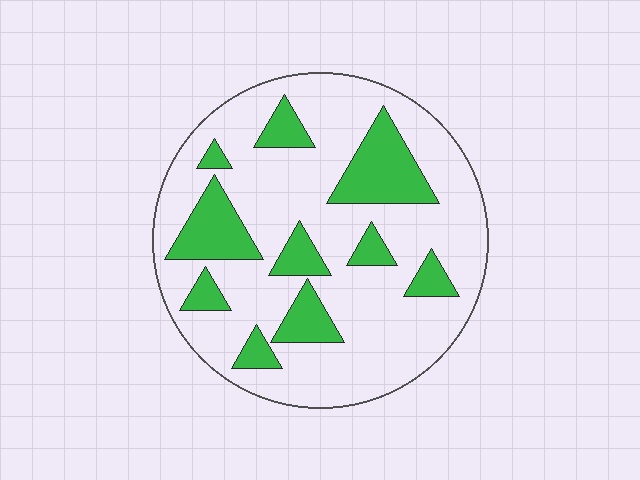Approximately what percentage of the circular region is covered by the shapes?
Approximately 25%.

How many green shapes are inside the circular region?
10.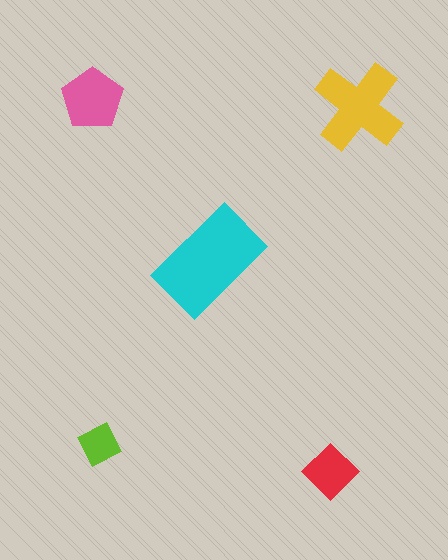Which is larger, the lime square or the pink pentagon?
The pink pentagon.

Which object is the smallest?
The lime square.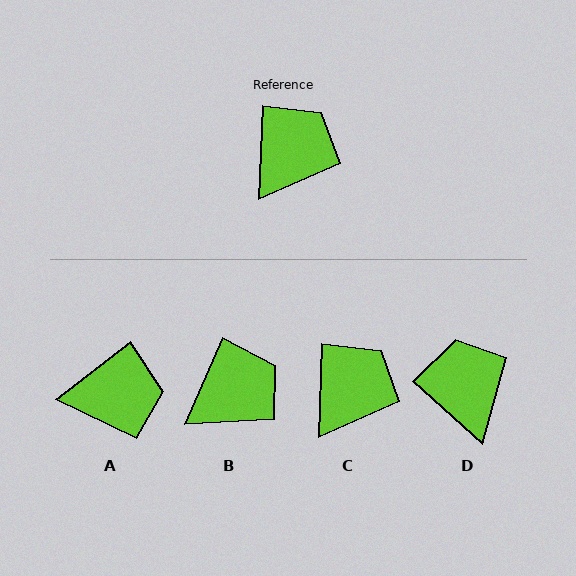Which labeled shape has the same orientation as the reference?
C.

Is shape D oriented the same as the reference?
No, it is off by about 51 degrees.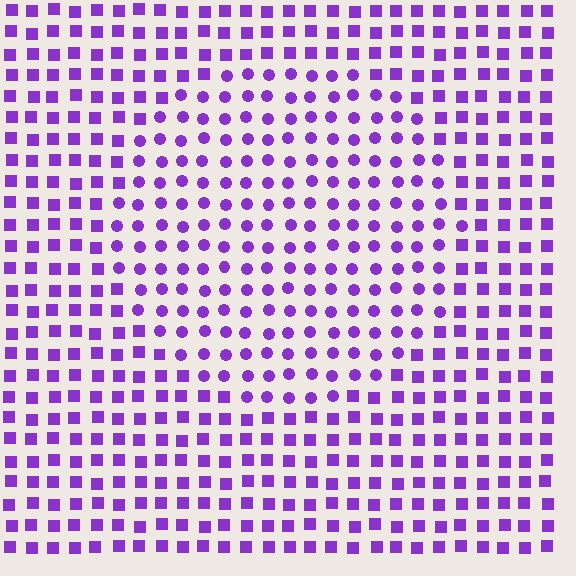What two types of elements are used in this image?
The image uses circles inside the circle region and squares outside it.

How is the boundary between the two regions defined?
The boundary is defined by a change in element shape: circles inside vs. squares outside. All elements share the same color and spacing.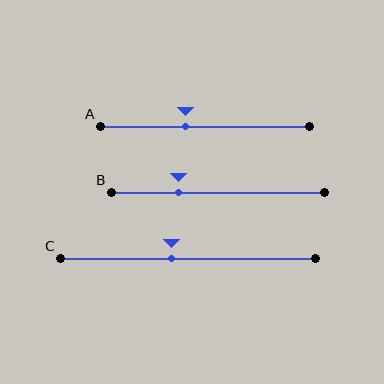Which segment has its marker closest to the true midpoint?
Segment C has its marker closest to the true midpoint.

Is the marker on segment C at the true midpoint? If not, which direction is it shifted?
No, the marker on segment C is shifted to the left by about 6% of the segment length.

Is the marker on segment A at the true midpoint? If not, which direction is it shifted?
No, the marker on segment A is shifted to the left by about 10% of the segment length.